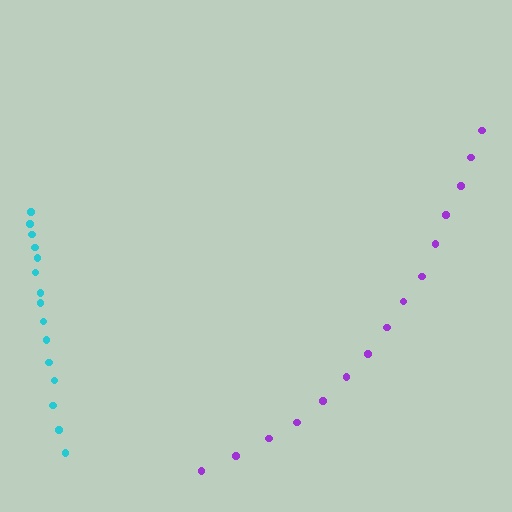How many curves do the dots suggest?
There are 2 distinct paths.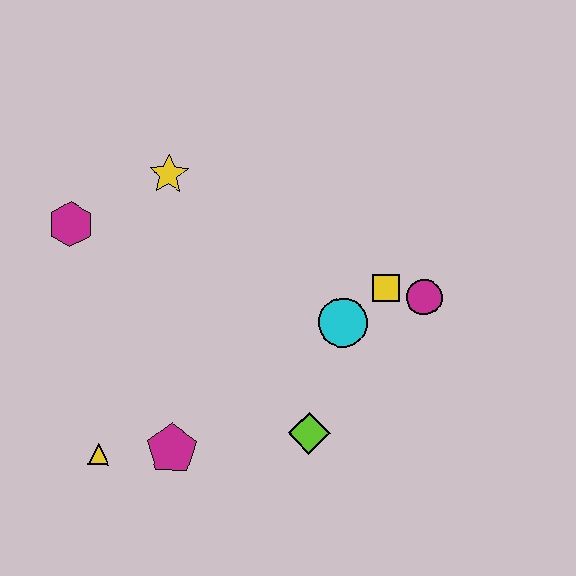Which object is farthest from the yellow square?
The yellow triangle is farthest from the yellow square.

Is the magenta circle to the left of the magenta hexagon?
No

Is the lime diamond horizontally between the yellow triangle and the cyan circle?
Yes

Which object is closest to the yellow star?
The magenta hexagon is closest to the yellow star.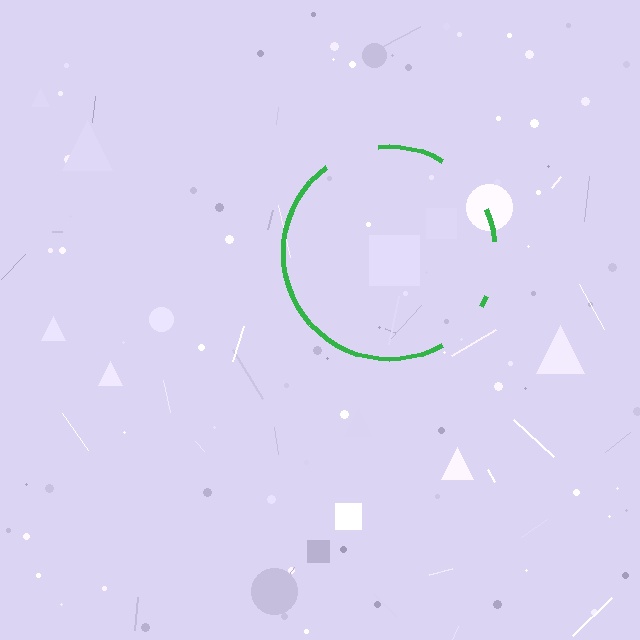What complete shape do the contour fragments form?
The contour fragments form a circle.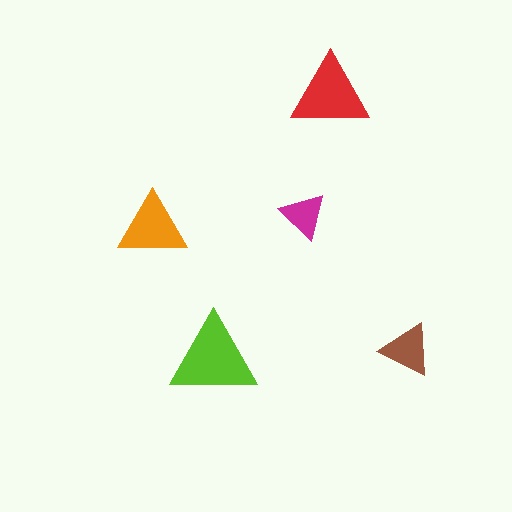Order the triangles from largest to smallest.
the lime one, the red one, the orange one, the brown one, the magenta one.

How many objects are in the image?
There are 5 objects in the image.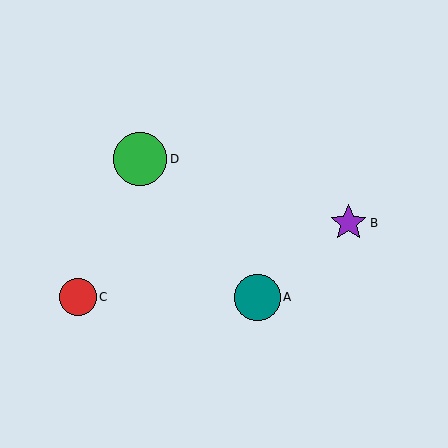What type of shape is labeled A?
Shape A is a teal circle.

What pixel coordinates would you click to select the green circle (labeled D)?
Click at (140, 159) to select the green circle D.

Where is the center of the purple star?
The center of the purple star is at (349, 223).